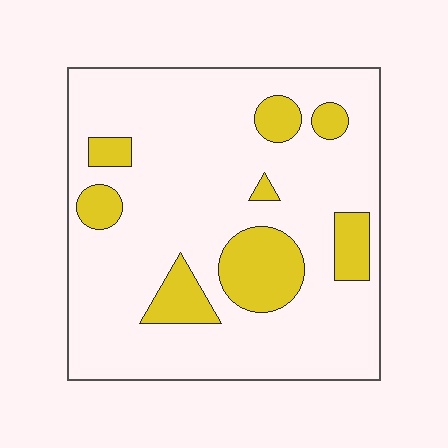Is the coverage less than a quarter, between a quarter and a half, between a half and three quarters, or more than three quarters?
Less than a quarter.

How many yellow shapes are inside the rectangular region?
8.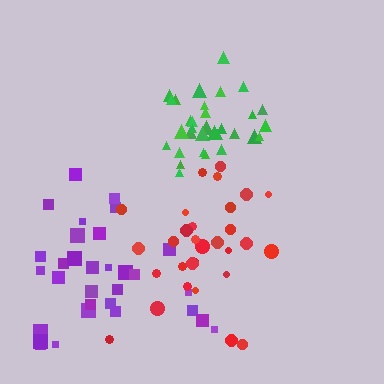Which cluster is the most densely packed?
Green.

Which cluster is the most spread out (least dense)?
Purple.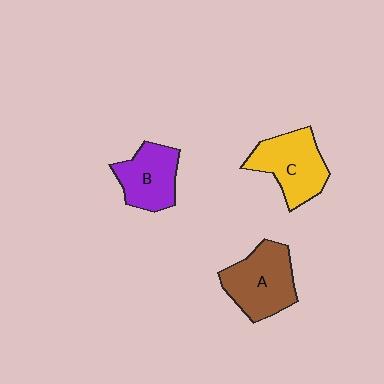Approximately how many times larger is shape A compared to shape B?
Approximately 1.2 times.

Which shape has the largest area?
Shape A (brown).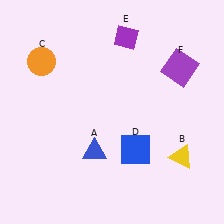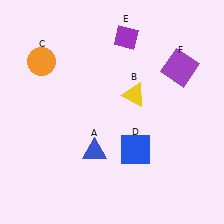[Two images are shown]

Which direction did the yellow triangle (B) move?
The yellow triangle (B) moved up.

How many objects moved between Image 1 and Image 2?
1 object moved between the two images.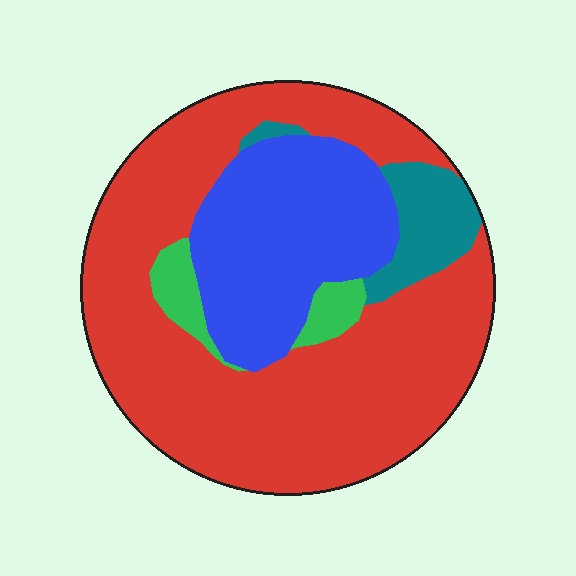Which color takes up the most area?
Red, at roughly 65%.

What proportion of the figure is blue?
Blue takes up between a sixth and a third of the figure.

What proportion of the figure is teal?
Teal takes up about one tenth (1/10) of the figure.